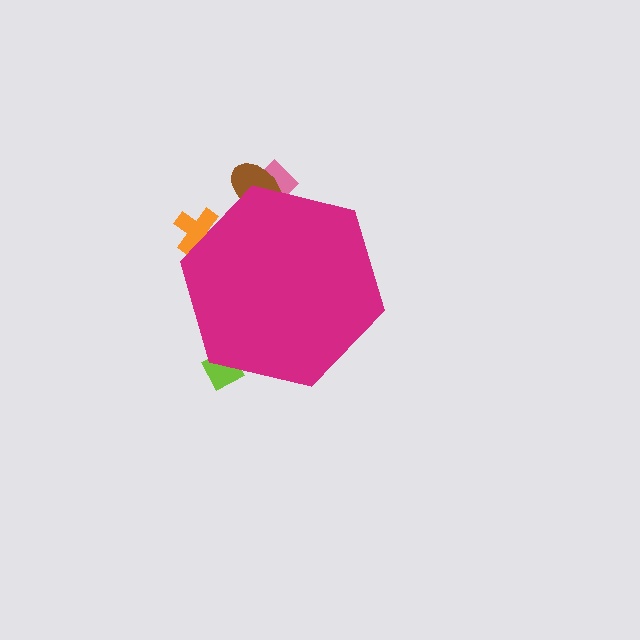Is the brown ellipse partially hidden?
Yes, the brown ellipse is partially hidden behind the magenta hexagon.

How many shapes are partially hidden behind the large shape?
4 shapes are partially hidden.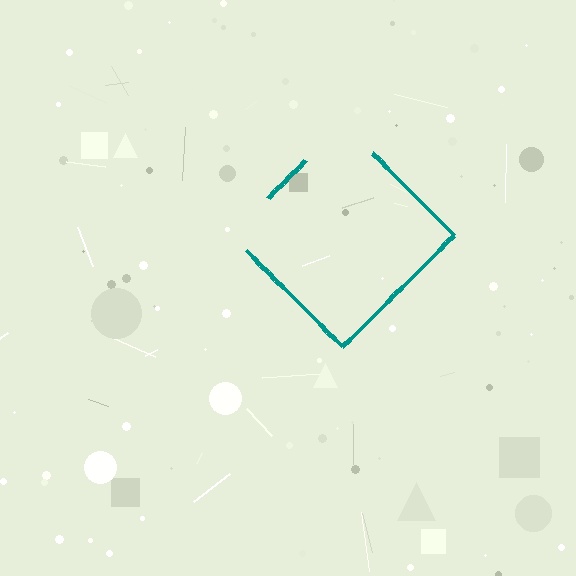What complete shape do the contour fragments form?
The contour fragments form a diamond.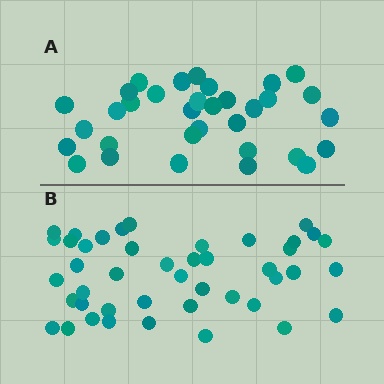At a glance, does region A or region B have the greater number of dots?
Region B (the bottom region) has more dots.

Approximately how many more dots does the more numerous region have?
Region B has roughly 12 or so more dots than region A.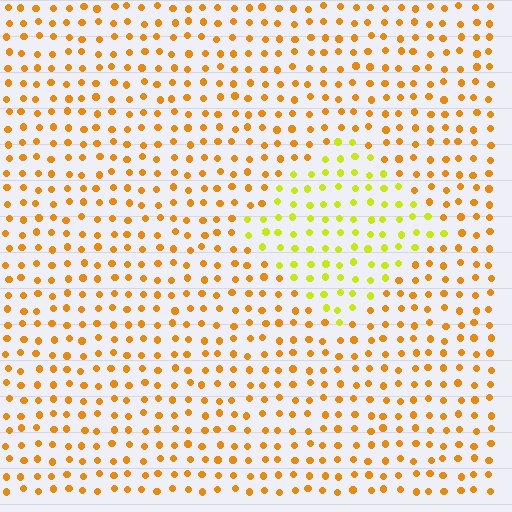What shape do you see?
I see a diamond.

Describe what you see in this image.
The image is filled with small orange elements in a uniform arrangement. A diamond-shaped region is visible where the elements are tinted to a slightly different hue, forming a subtle color boundary.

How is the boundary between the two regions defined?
The boundary is defined purely by a slight shift in hue (about 35 degrees). Spacing, size, and orientation are identical on both sides.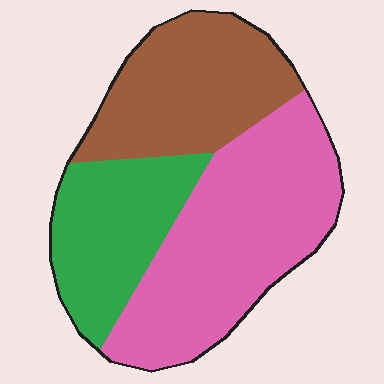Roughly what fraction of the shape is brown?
Brown covers 30% of the shape.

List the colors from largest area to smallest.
From largest to smallest: pink, brown, green.